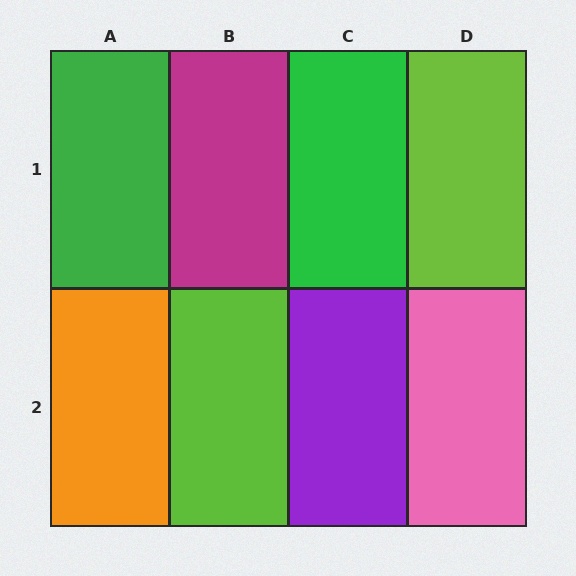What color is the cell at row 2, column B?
Lime.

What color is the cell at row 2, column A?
Orange.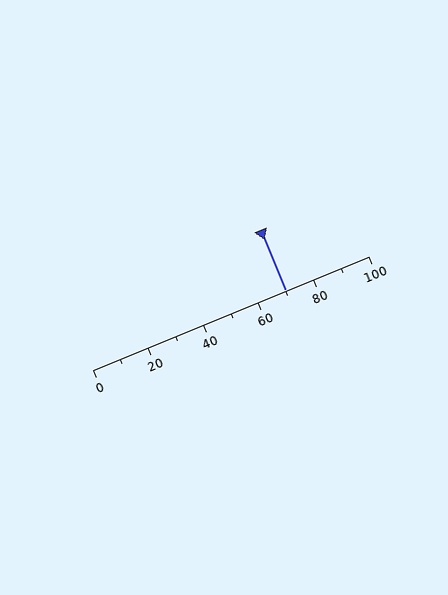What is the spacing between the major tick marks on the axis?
The major ticks are spaced 20 apart.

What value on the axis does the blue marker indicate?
The marker indicates approximately 70.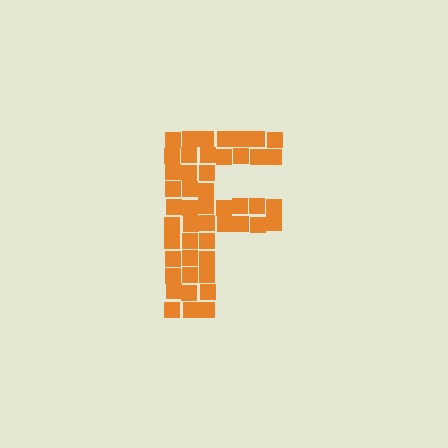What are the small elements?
The small elements are squares.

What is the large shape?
The large shape is the letter F.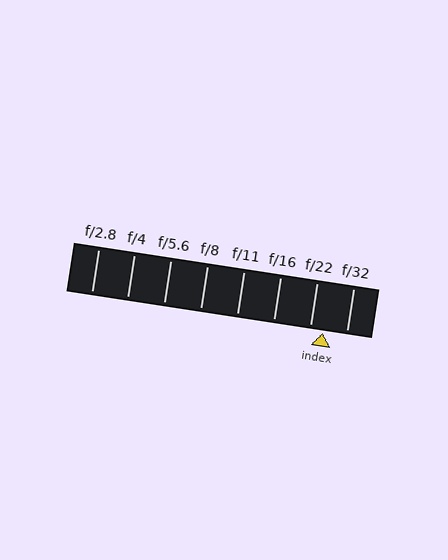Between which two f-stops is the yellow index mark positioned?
The index mark is between f/22 and f/32.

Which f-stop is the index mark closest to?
The index mark is closest to f/22.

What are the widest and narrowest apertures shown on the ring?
The widest aperture shown is f/2.8 and the narrowest is f/32.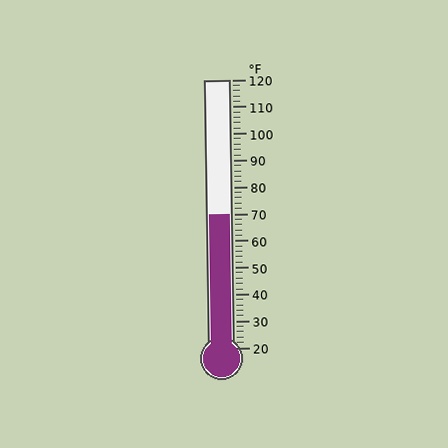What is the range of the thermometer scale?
The thermometer scale ranges from 20°F to 120°F.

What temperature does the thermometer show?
The thermometer shows approximately 70°F.